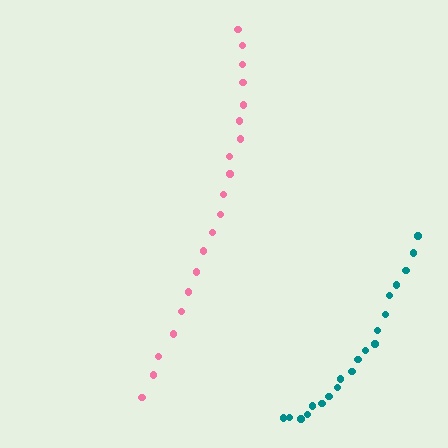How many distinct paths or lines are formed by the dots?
There are 2 distinct paths.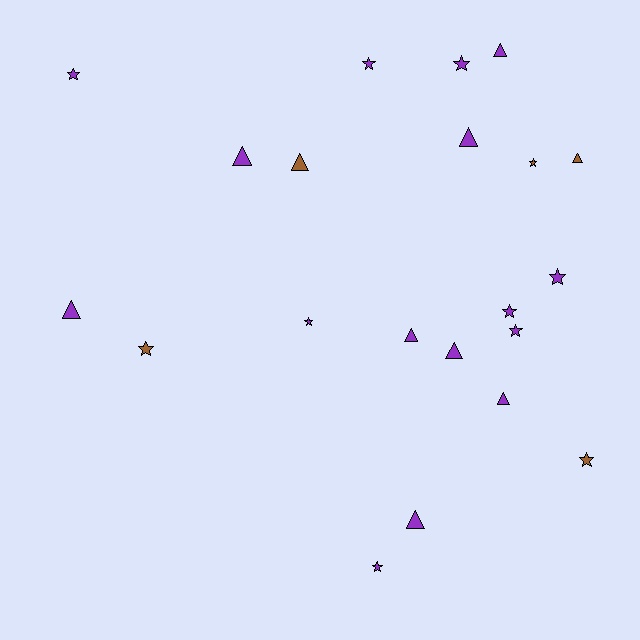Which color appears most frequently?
Purple, with 16 objects.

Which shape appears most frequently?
Star, with 11 objects.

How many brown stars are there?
There are 3 brown stars.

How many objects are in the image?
There are 21 objects.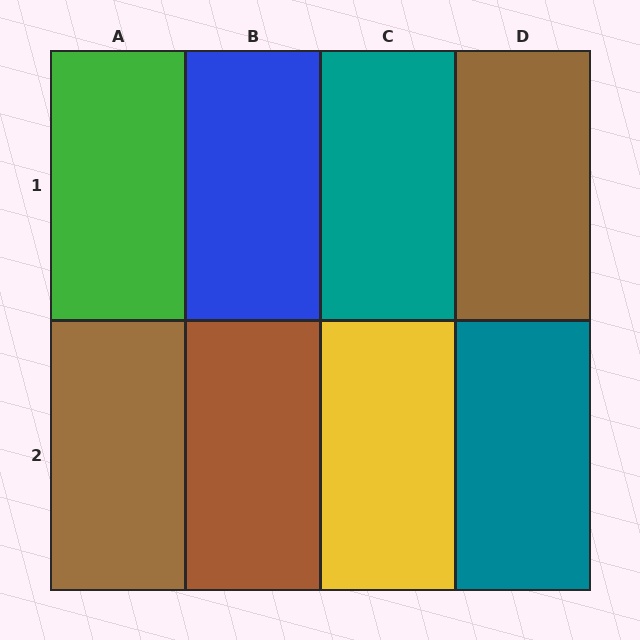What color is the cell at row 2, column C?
Yellow.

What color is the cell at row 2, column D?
Teal.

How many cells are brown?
3 cells are brown.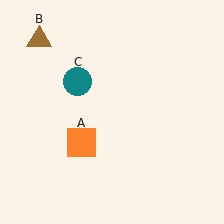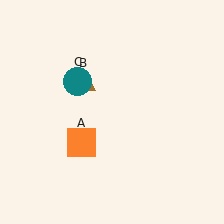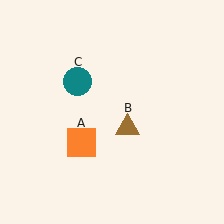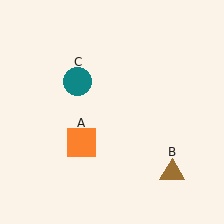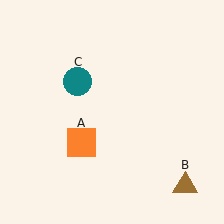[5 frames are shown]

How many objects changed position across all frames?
1 object changed position: brown triangle (object B).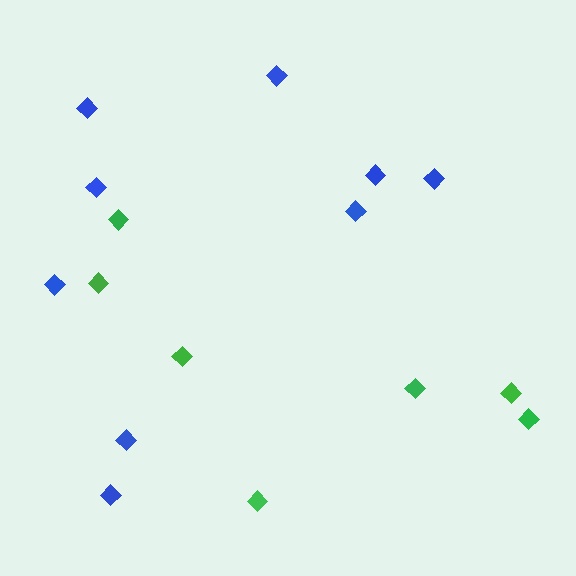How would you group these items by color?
There are 2 groups: one group of green diamonds (7) and one group of blue diamonds (9).